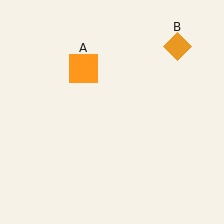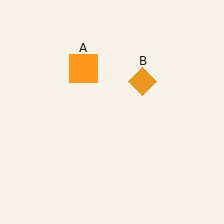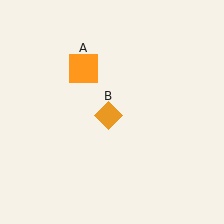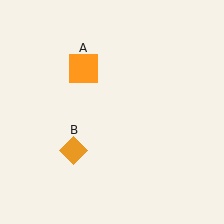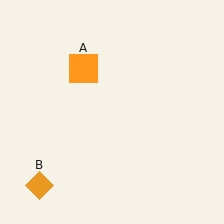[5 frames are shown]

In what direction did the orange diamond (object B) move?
The orange diamond (object B) moved down and to the left.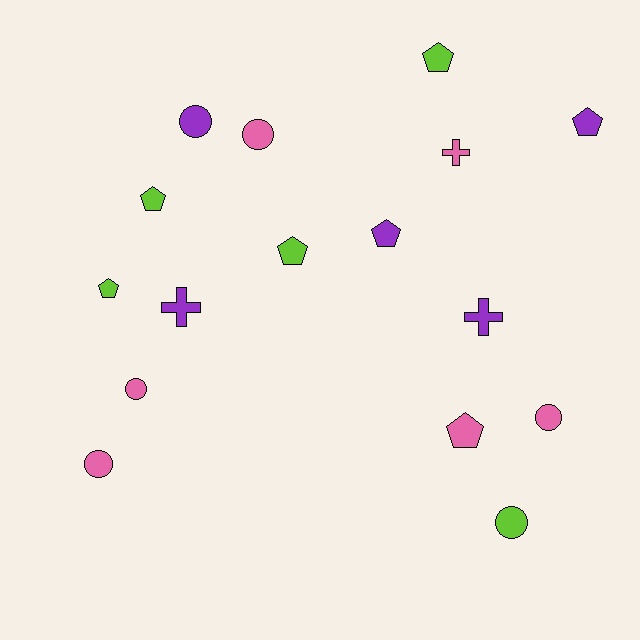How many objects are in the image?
There are 16 objects.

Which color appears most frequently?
Pink, with 6 objects.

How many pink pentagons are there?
There is 1 pink pentagon.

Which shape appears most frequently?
Pentagon, with 7 objects.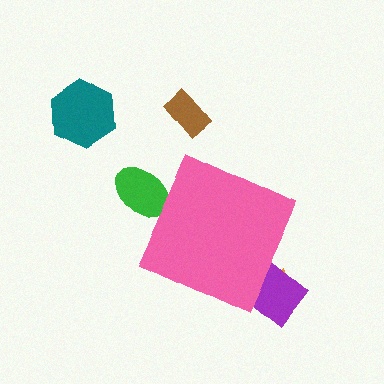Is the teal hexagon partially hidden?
No, the teal hexagon is fully visible.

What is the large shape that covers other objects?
A pink diamond.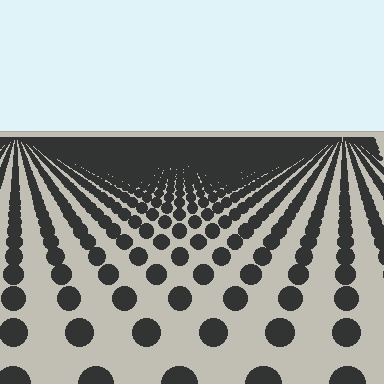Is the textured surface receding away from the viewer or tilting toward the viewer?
The surface is receding away from the viewer. Texture elements get smaller and denser toward the top.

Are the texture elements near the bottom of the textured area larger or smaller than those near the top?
Larger. Near the bottom, elements are closer to the viewer and appear at a bigger on-screen size.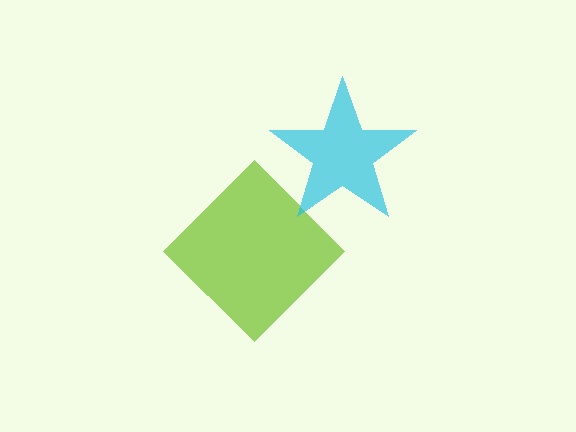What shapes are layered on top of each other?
The layered shapes are: a lime diamond, a cyan star.